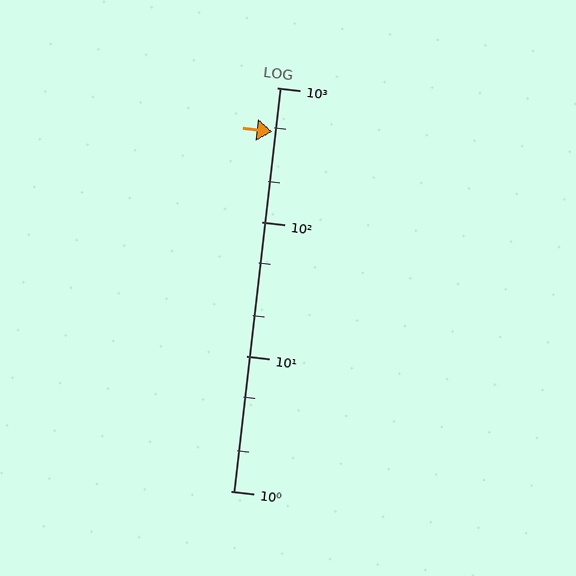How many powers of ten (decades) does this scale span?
The scale spans 3 decades, from 1 to 1000.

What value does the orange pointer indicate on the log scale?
The pointer indicates approximately 470.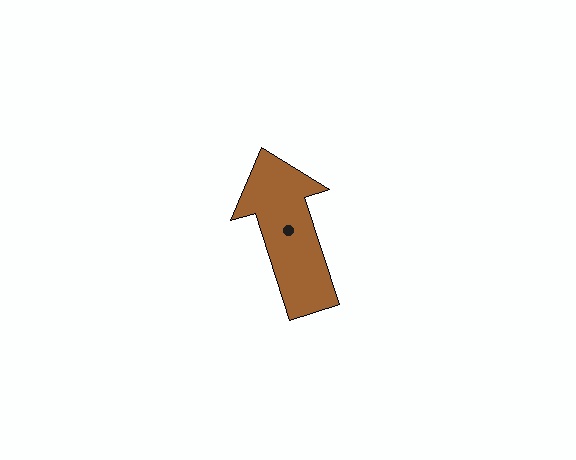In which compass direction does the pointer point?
North.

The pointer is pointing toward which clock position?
Roughly 11 o'clock.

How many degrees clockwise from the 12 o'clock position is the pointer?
Approximately 342 degrees.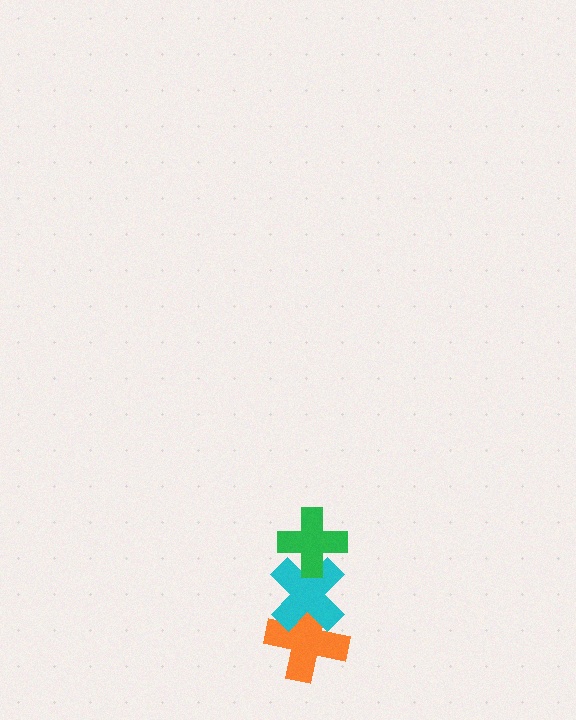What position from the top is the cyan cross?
The cyan cross is 2nd from the top.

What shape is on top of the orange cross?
The cyan cross is on top of the orange cross.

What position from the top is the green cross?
The green cross is 1st from the top.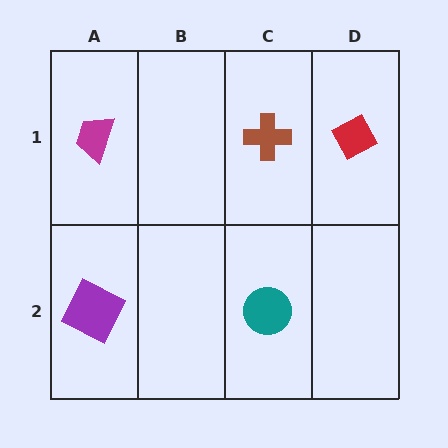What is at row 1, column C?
A brown cross.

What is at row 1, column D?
A red diamond.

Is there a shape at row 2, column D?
No, that cell is empty.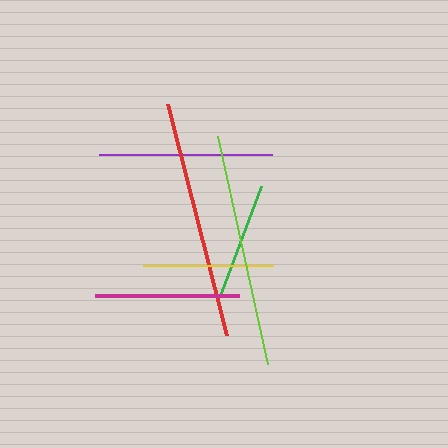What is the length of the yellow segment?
The yellow segment is approximately 131 pixels long.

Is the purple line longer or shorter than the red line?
The red line is longer than the purple line.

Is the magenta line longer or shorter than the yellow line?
The magenta line is longer than the yellow line.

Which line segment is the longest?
The red line is the longest at approximately 239 pixels.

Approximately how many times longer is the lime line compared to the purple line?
The lime line is approximately 1.4 times the length of the purple line.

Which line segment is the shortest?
The green line is the shortest at approximately 114 pixels.